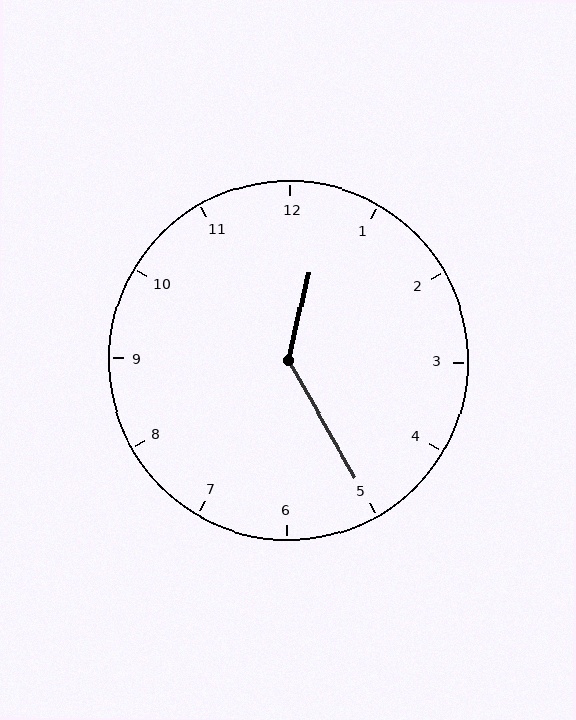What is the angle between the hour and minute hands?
Approximately 138 degrees.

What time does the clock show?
12:25.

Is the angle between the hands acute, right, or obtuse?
It is obtuse.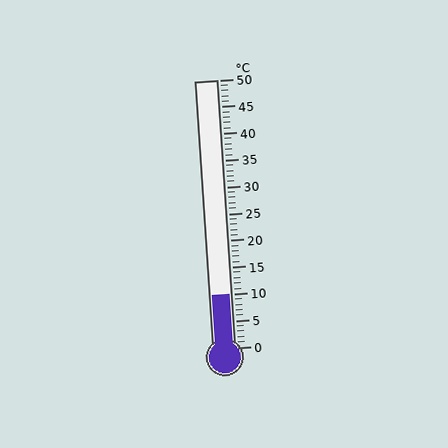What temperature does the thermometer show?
The thermometer shows approximately 10°C.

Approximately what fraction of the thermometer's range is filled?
The thermometer is filled to approximately 20% of its range.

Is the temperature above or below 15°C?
The temperature is below 15°C.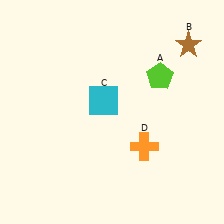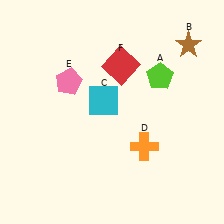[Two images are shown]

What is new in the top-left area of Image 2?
A pink pentagon (E) was added in the top-left area of Image 2.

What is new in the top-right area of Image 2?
A red square (F) was added in the top-right area of Image 2.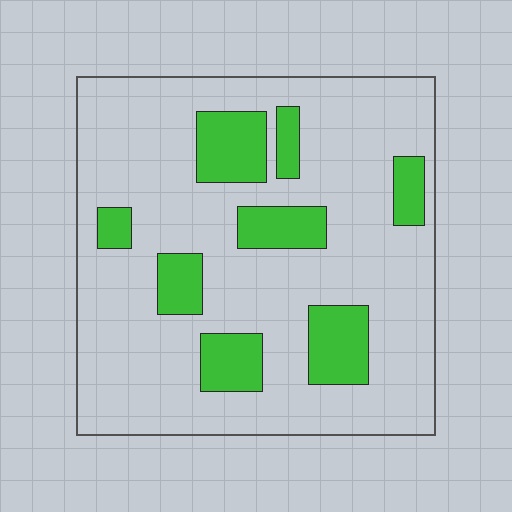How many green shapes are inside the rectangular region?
8.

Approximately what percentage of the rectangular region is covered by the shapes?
Approximately 20%.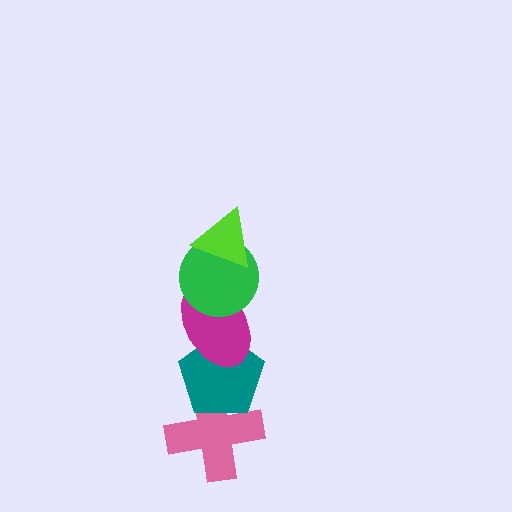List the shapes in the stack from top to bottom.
From top to bottom: the lime triangle, the green circle, the magenta ellipse, the teal pentagon, the pink cross.